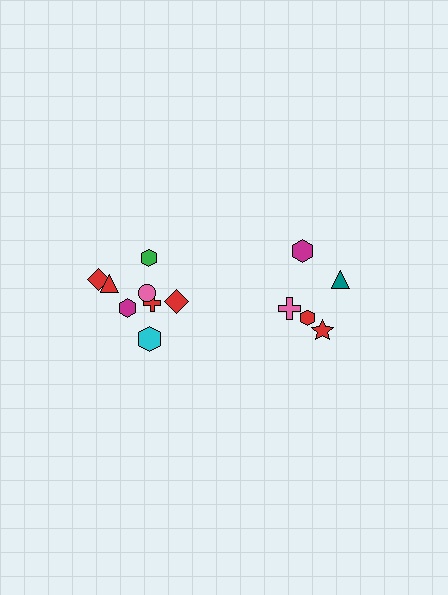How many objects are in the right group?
There are 5 objects.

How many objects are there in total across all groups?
There are 13 objects.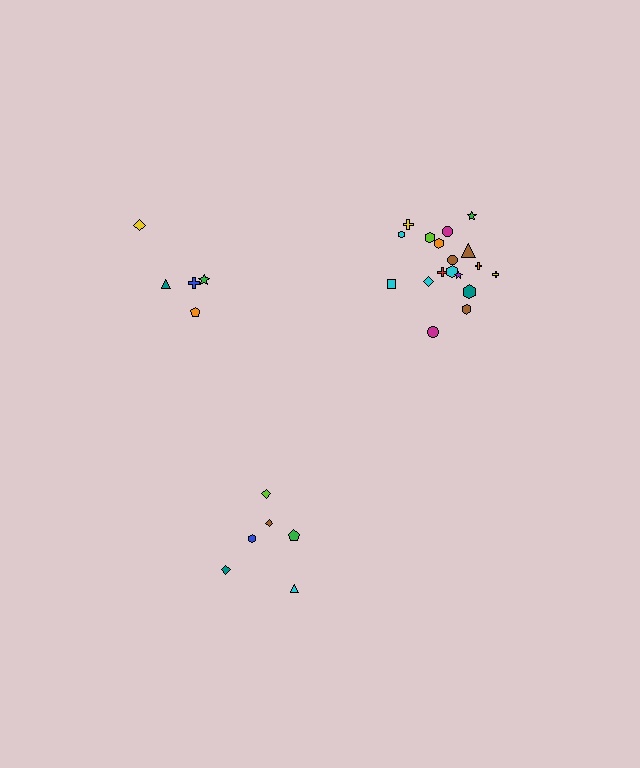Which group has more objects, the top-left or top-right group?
The top-right group.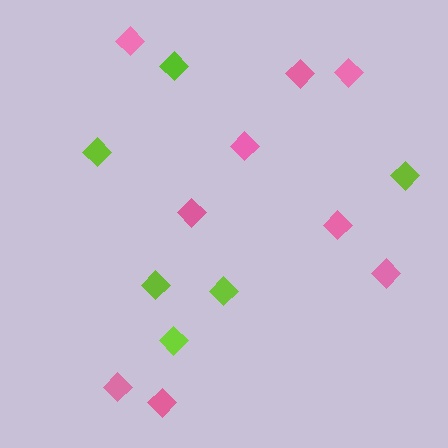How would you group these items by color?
There are 2 groups: one group of pink diamonds (9) and one group of lime diamonds (6).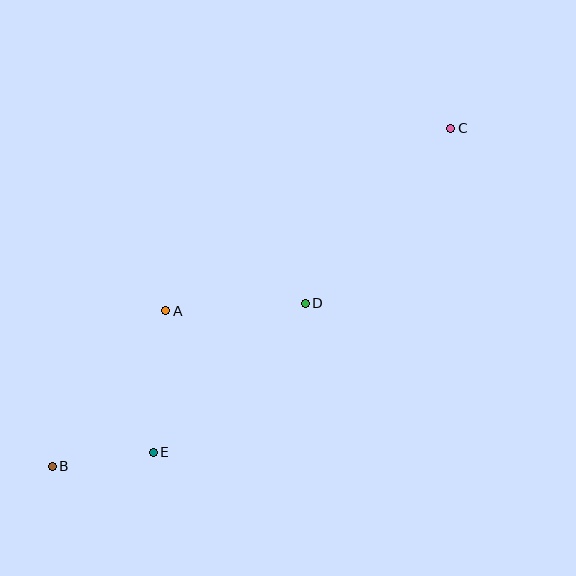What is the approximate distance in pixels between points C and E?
The distance between C and E is approximately 440 pixels.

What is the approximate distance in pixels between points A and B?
The distance between A and B is approximately 193 pixels.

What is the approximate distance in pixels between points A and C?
The distance between A and C is approximately 338 pixels.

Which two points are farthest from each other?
Points B and C are farthest from each other.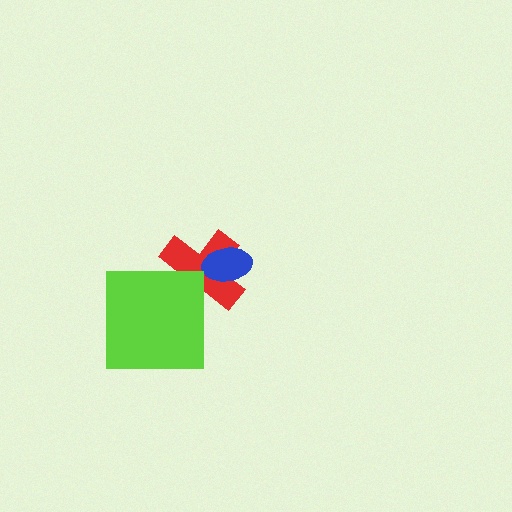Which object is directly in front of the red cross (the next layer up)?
The blue ellipse is directly in front of the red cross.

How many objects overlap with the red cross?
2 objects overlap with the red cross.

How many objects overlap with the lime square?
1 object overlaps with the lime square.